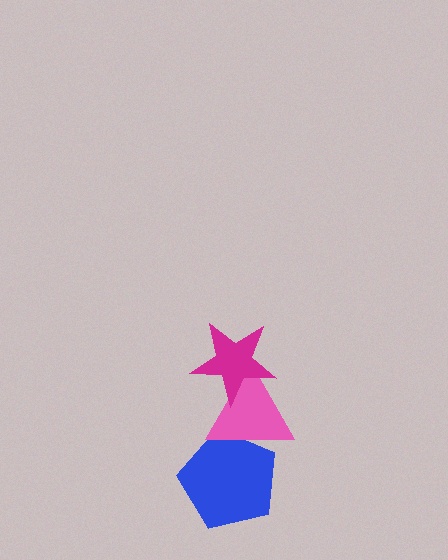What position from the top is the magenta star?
The magenta star is 1st from the top.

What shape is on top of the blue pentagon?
The pink triangle is on top of the blue pentagon.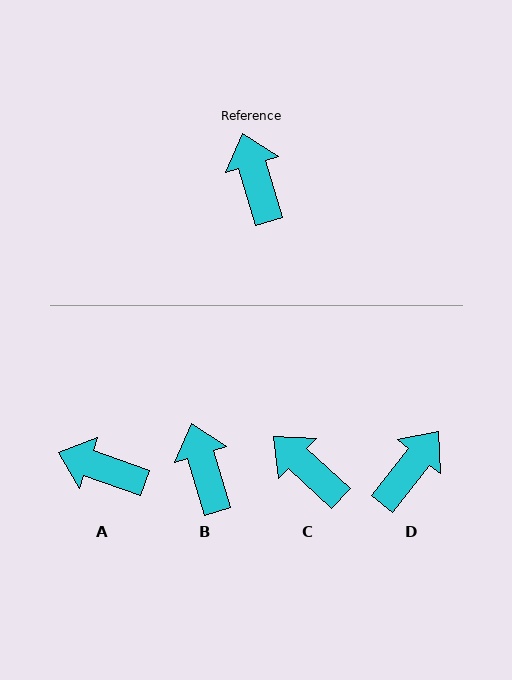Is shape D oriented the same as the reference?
No, it is off by about 55 degrees.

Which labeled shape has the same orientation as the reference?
B.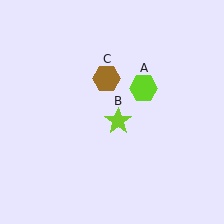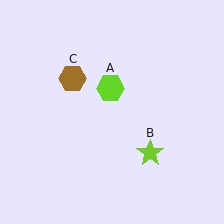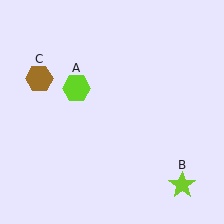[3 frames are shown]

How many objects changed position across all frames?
3 objects changed position: lime hexagon (object A), lime star (object B), brown hexagon (object C).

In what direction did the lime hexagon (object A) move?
The lime hexagon (object A) moved left.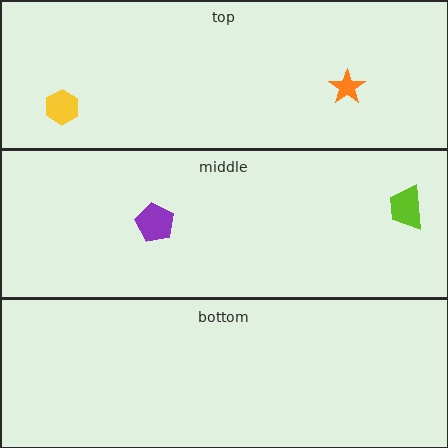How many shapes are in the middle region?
2.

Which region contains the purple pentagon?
The middle region.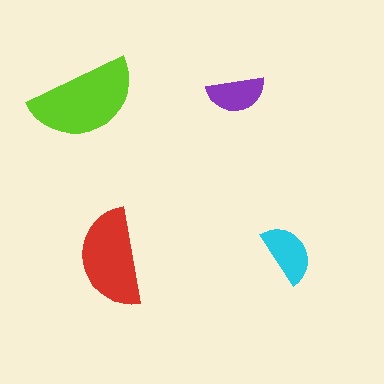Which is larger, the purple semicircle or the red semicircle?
The red one.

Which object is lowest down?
The red semicircle is bottommost.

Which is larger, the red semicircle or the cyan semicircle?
The red one.